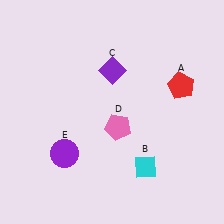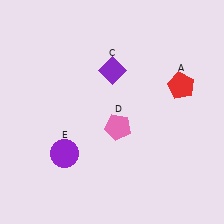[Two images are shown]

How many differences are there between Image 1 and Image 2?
There is 1 difference between the two images.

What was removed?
The cyan diamond (B) was removed in Image 2.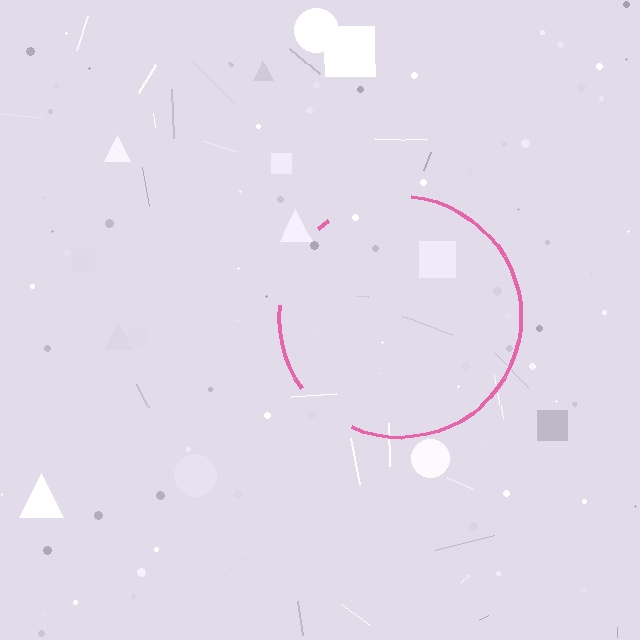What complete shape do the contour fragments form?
The contour fragments form a circle.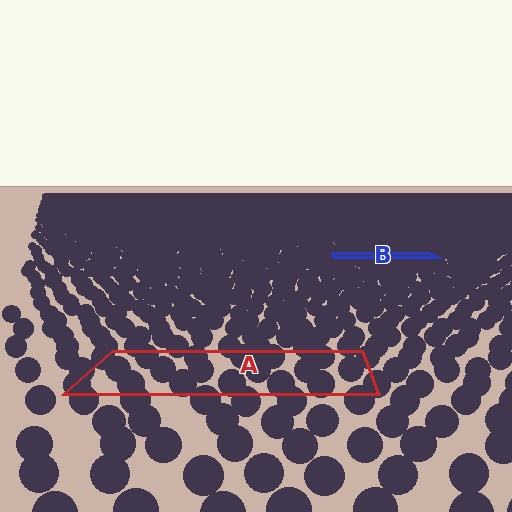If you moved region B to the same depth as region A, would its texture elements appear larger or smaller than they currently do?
They would appear larger. At a closer depth, the same texture elements are projected at a bigger on-screen size.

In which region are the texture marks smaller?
The texture marks are smaller in region B, because it is farther away.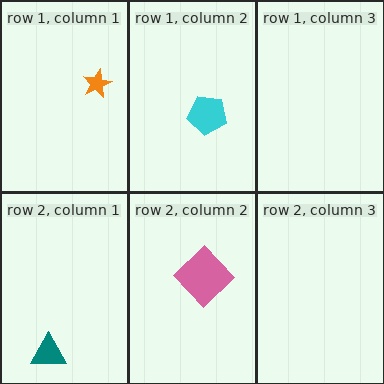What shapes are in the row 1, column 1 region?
The orange star.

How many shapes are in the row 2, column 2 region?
1.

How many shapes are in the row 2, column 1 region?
1.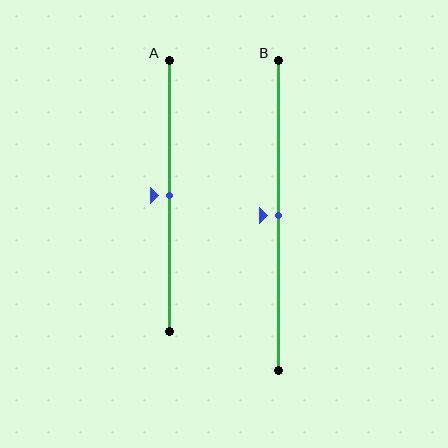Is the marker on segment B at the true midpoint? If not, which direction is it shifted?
Yes, the marker on segment B is at the true midpoint.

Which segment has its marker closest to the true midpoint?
Segment A has its marker closest to the true midpoint.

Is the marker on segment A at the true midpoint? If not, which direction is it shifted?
Yes, the marker on segment A is at the true midpoint.